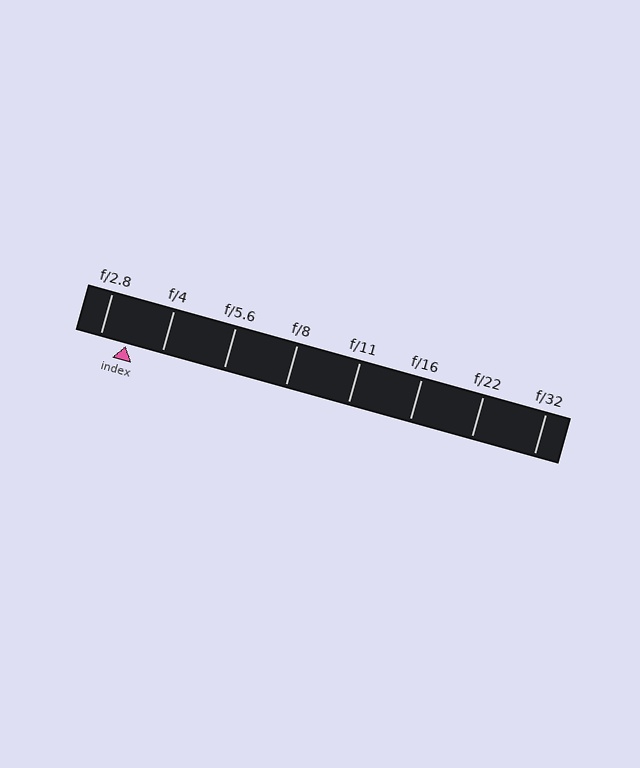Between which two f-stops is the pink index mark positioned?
The index mark is between f/2.8 and f/4.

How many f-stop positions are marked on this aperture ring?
There are 8 f-stop positions marked.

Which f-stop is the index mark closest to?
The index mark is closest to f/2.8.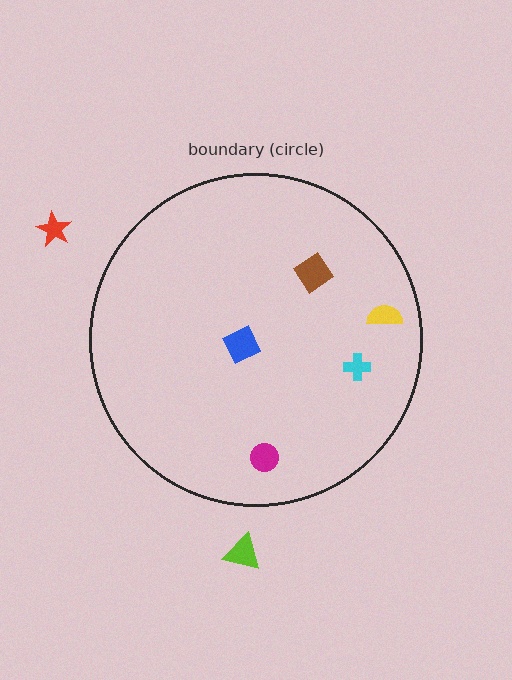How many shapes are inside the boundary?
5 inside, 2 outside.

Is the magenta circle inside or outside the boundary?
Inside.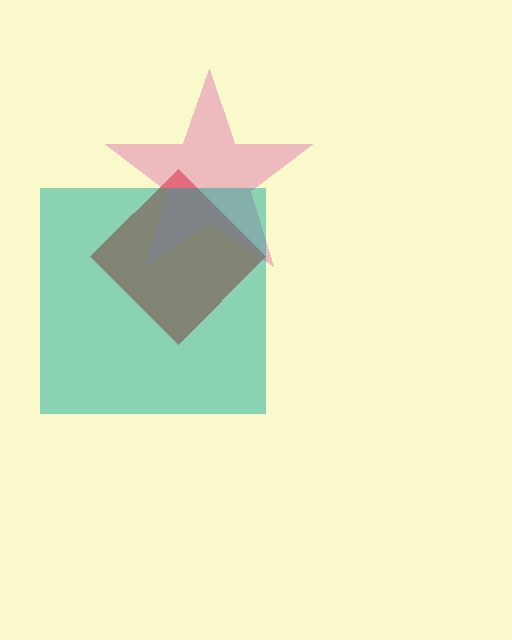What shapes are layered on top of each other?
The layered shapes are: a red diamond, a pink star, a teal square.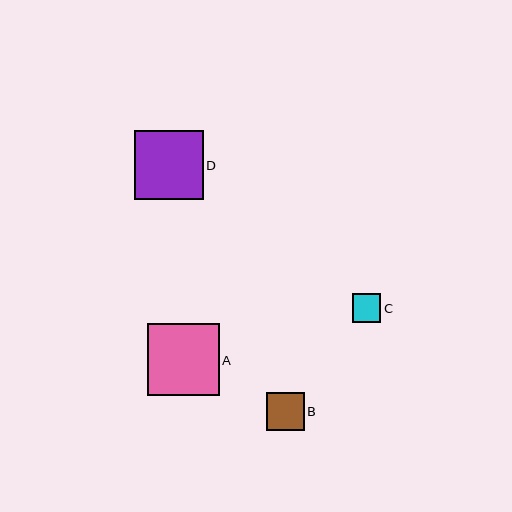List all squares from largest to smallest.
From largest to smallest: A, D, B, C.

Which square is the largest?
Square A is the largest with a size of approximately 72 pixels.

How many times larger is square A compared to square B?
Square A is approximately 1.9 times the size of square B.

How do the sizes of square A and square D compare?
Square A and square D are approximately the same size.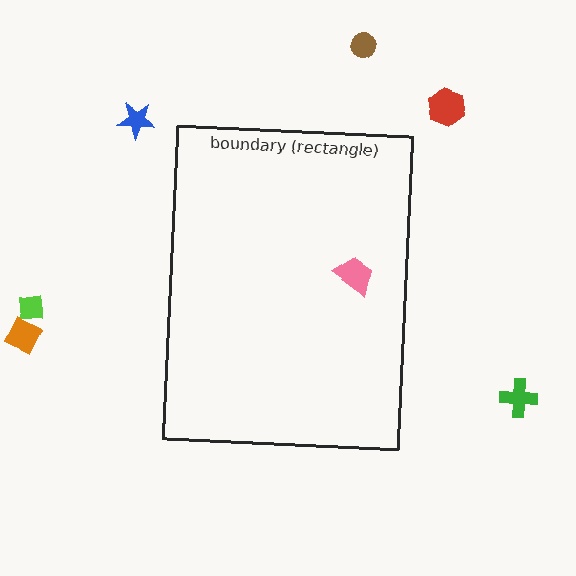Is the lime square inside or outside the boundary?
Outside.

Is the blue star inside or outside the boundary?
Outside.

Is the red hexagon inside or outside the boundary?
Outside.